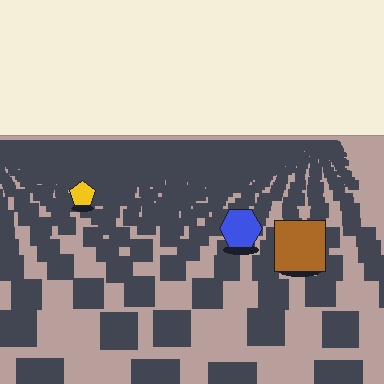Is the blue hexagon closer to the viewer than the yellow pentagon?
Yes. The blue hexagon is closer — you can tell from the texture gradient: the ground texture is coarser near it.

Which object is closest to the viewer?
The brown square is closest. The texture marks near it are larger and more spread out.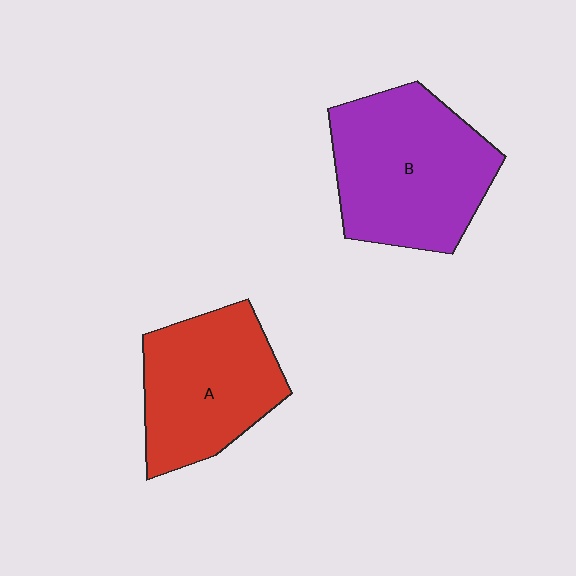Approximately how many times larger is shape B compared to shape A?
Approximately 1.2 times.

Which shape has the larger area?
Shape B (purple).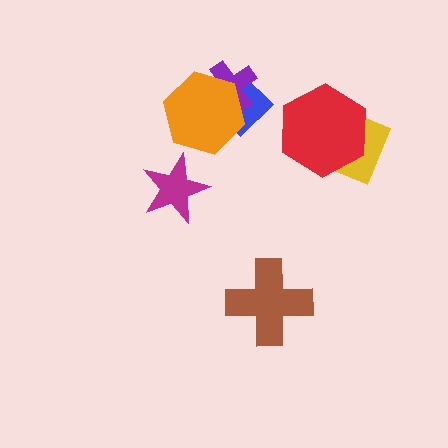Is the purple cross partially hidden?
Yes, it is partially covered by another shape.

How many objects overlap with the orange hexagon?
2 objects overlap with the orange hexagon.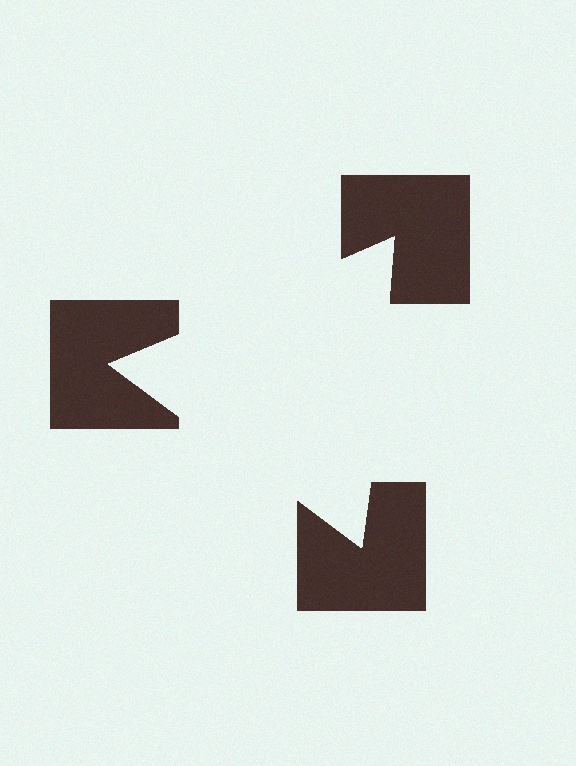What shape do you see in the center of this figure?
An illusory triangle — its edges are inferred from the aligned wedge cuts in the notched squares, not physically drawn.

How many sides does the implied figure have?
3 sides.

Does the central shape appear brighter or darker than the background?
It typically appears slightly brighter than the background, even though no actual brightness change is drawn.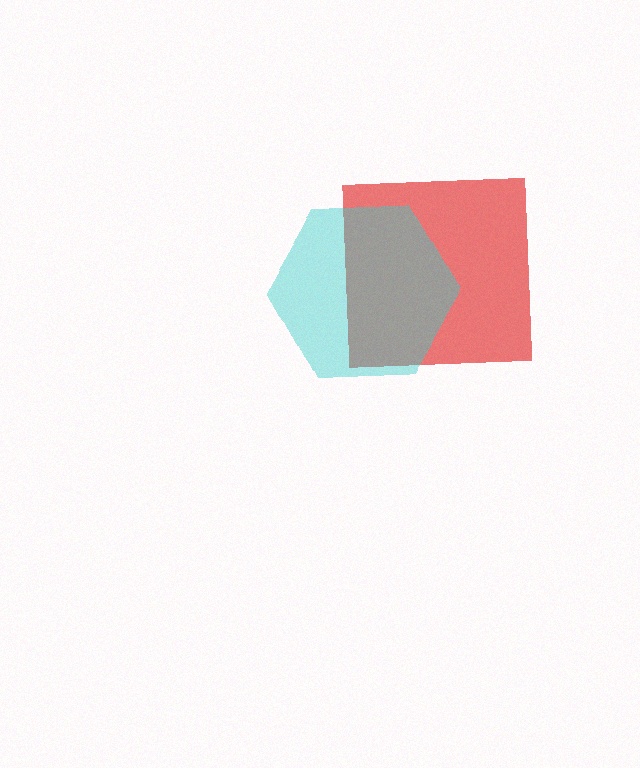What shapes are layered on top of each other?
The layered shapes are: a red square, a cyan hexagon.